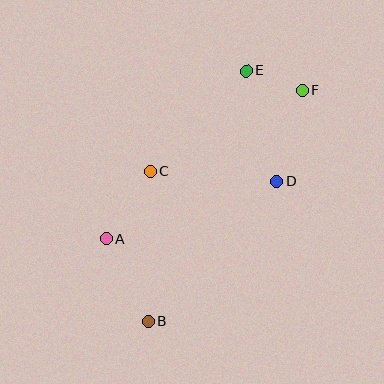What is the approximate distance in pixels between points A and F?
The distance between A and F is approximately 246 pixels.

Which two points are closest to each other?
Points E and F are closest to each other.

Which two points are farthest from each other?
Points B and F are farthest from each other.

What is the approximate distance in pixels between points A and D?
The distance between A and D is approximately 179 pixels.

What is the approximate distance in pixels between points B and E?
The distance between B and E is approximately 269 pixels.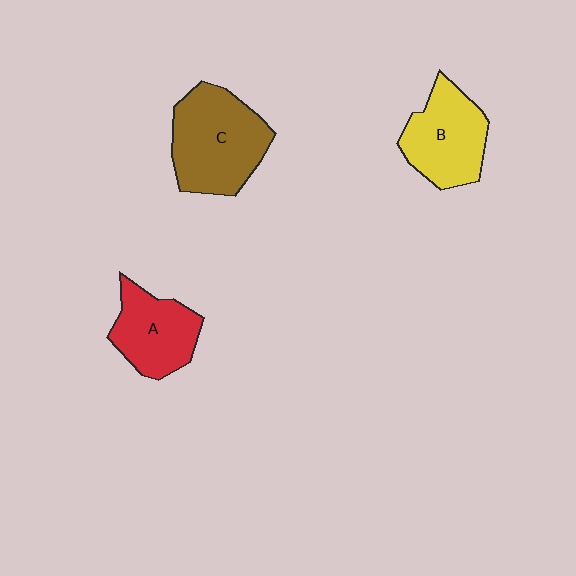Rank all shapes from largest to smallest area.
From largest to smallest: C (brown), B (yellow), A (red).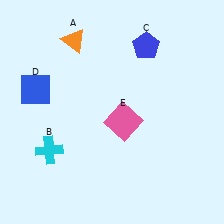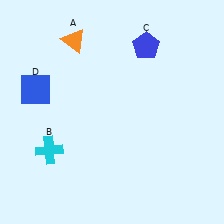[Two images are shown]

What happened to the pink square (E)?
The pink square (E) was removed in Image 2. It was in the bottom-right area of Image 1.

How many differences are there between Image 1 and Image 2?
There is 1 difference between the two images.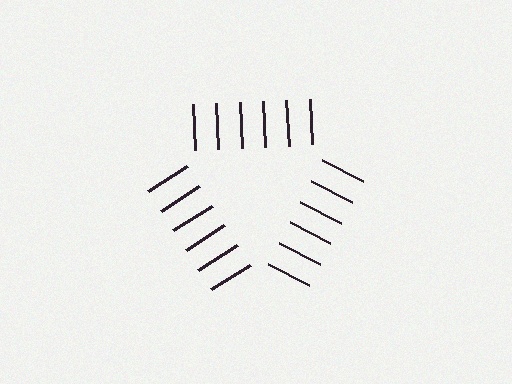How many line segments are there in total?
18 — 6 along each of the 3 edges.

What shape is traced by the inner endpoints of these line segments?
An illusory triangle — the line segments terminate on its edges but no continuous stroke is drawn.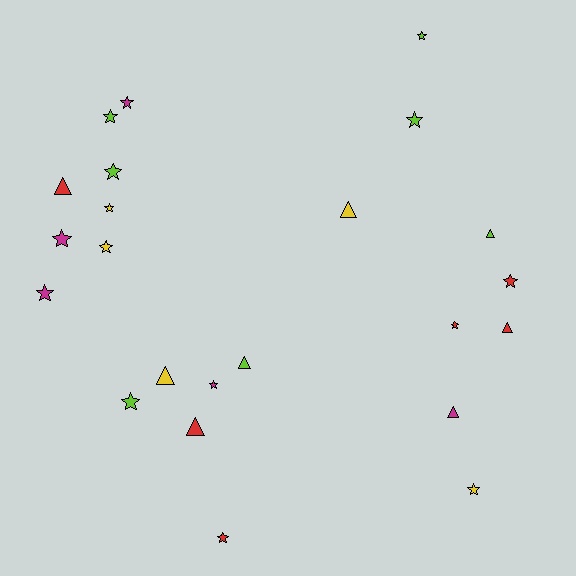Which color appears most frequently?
Lime, with 7 objects.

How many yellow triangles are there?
There are 2 yellow triangles.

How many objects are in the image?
There are 23 objects.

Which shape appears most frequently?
Star, with 15 objects.